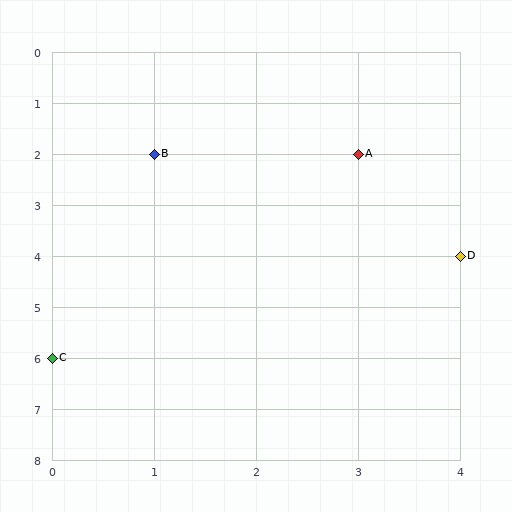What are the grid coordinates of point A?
Point A is at grid coordinates (3, 2).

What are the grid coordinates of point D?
Point D is at grid coordinates (4, 4).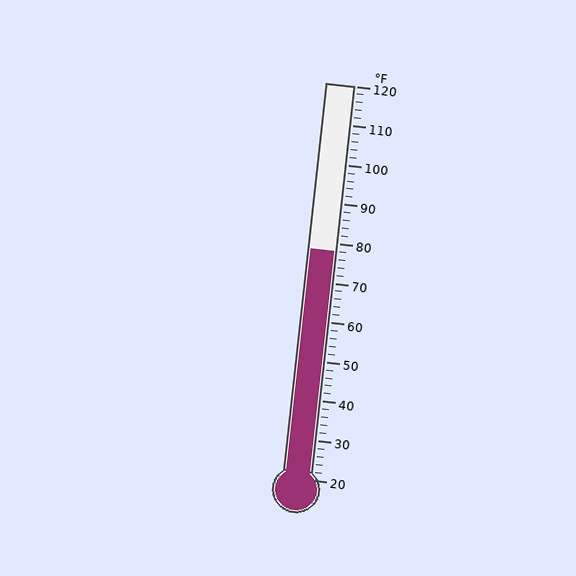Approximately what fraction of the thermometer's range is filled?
The thermometer is filled to approximately 60% of its range.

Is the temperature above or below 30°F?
The temperature is above 30°F.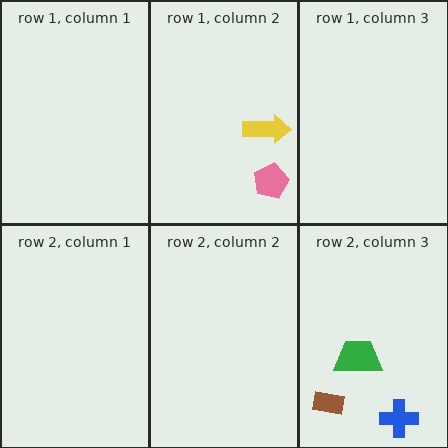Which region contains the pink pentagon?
The row 1, column 2 region.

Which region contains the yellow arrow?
The row 1, column 2 region.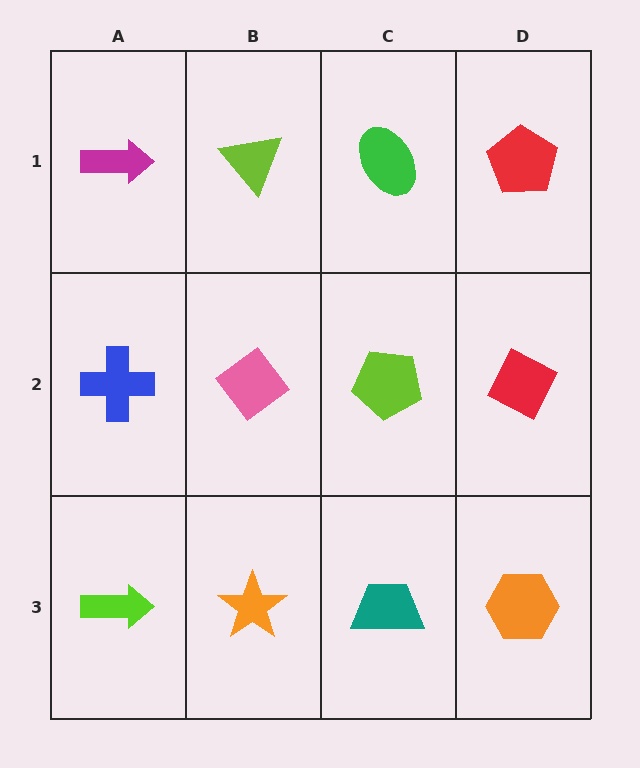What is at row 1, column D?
A red pentagon.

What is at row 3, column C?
A teal trapezoid.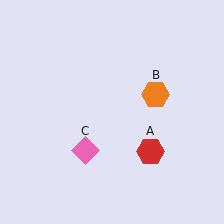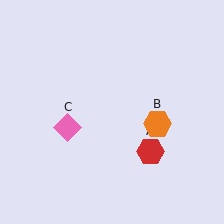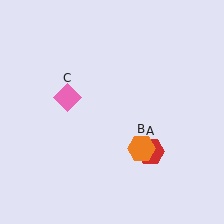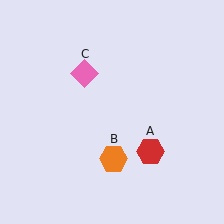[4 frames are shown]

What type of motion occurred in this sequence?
The orange hexagon (object B), pink diamond (object C) rotated clockwise around the center of the scene.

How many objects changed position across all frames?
2 objects changed position: orange hexagon (object B), pink diamond (object C).